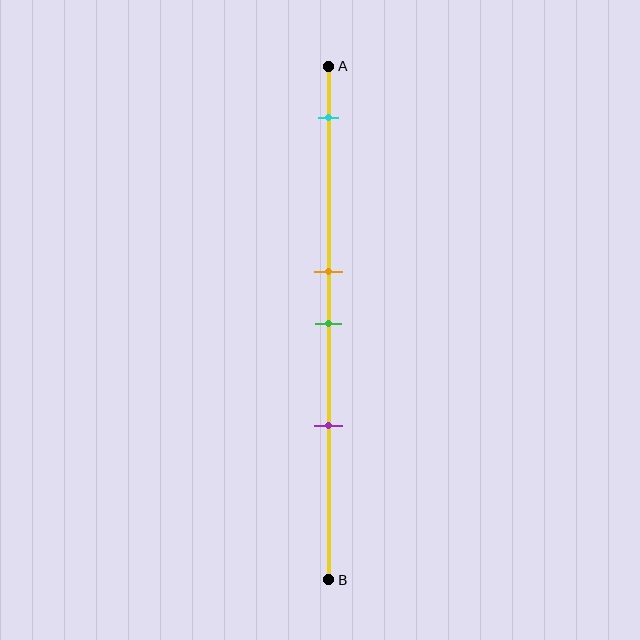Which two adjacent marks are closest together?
The orange and green marks are the closest adjacent pair.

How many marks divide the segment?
There are 4 marks dividing the segment.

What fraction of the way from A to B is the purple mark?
The purple mark is approximately 70% (0.7) of the way from A to B.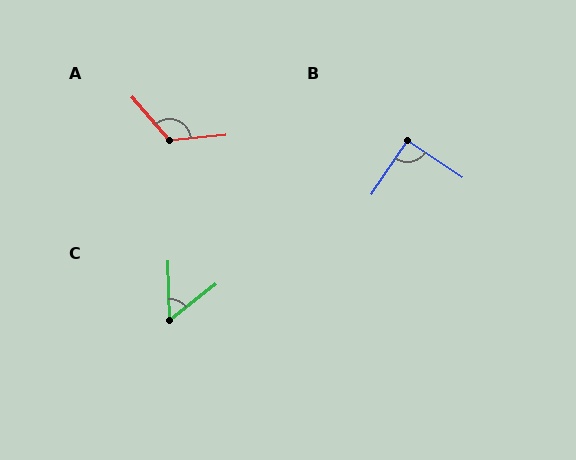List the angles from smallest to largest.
C (53°), B (90°), A (125°).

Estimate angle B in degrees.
Approximately 90 degrees.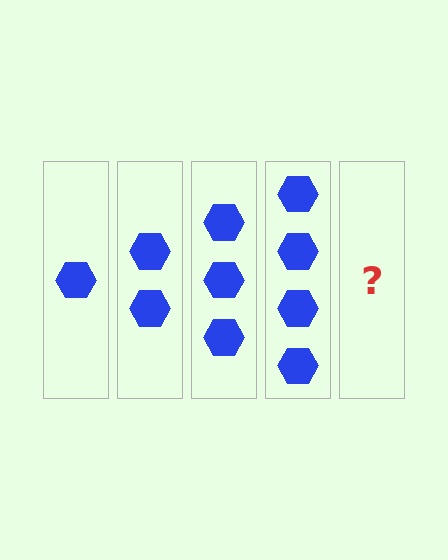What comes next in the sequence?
The next element should be 5 hexagons.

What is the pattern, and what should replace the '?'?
The pattern is that each step adds one more hexagon. The '?' should be 5 hexagons.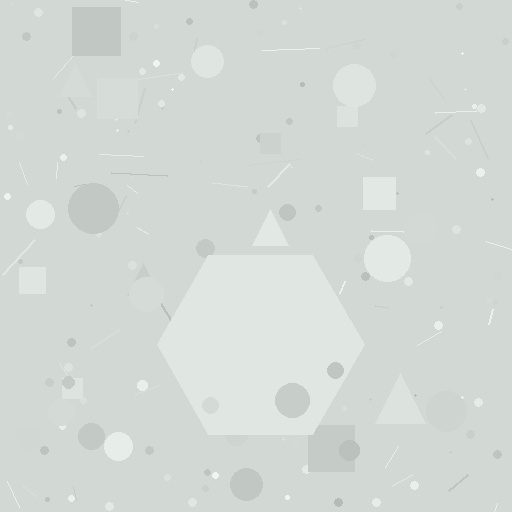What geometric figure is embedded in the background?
A hexagon is embedded in the background.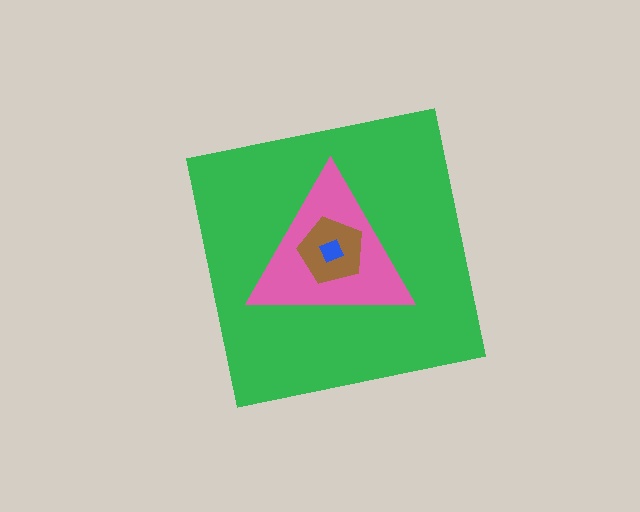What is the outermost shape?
The green square.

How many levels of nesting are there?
4.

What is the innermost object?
The blue square.